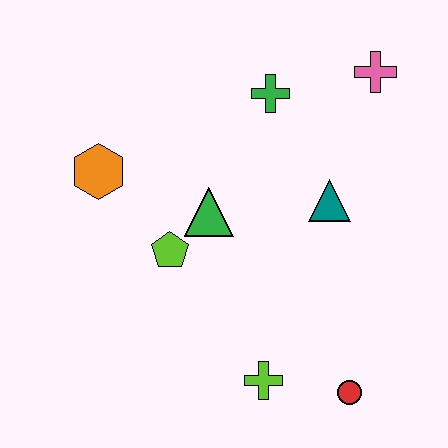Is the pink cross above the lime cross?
Yes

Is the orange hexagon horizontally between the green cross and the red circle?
No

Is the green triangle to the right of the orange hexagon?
Yes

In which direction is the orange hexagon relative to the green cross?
The orange hexagon is to the left of the green cross.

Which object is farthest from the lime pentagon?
The pink cross is farthest from the lime pentagon.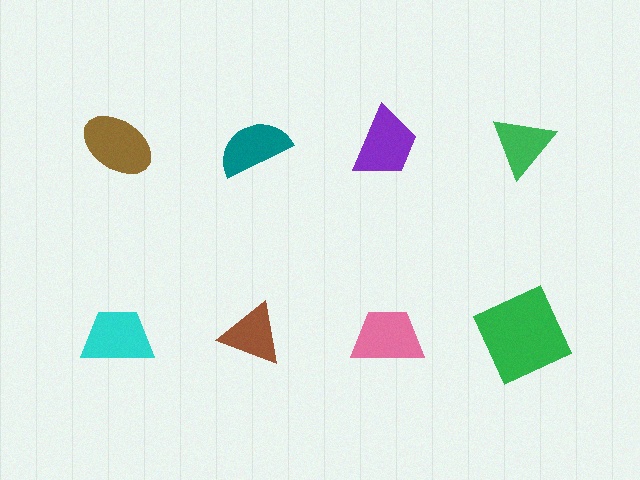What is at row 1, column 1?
A brown ellipse.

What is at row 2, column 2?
A brown triangle.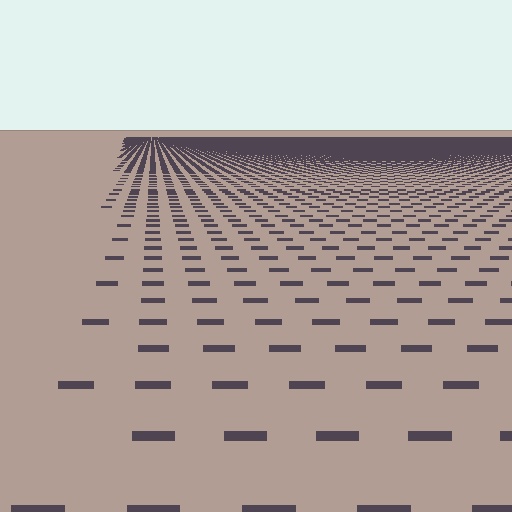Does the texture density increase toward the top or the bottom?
Density increases toward the top.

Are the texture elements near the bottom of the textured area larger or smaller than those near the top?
Larger. Near the bottom, elements are closer to the viewer and appear at a bigger on-screen size.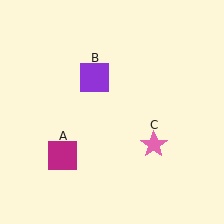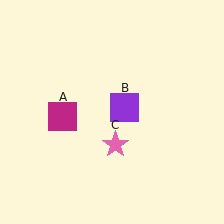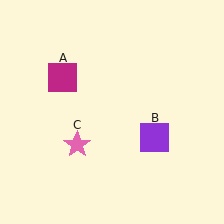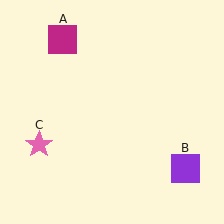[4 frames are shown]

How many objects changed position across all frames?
3 objects changed position: magenta square (object A), purple square (object B), pink star (object C).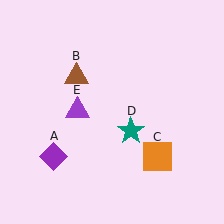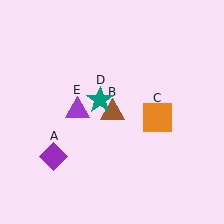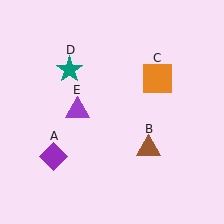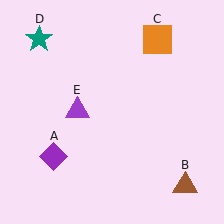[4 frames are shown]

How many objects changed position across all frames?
3 objects changed position: brown triangle (object B), orange square (object C), teal star (object D).